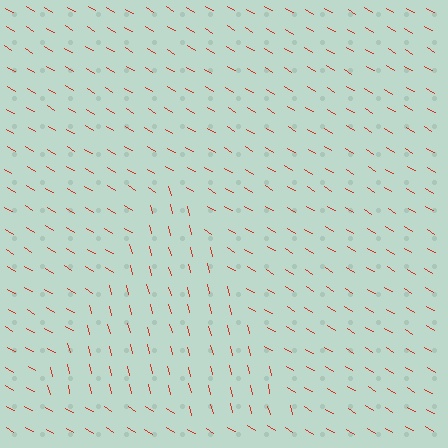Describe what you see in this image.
The image is filled with small red line segments. A triangle region in the image has lines oriented differently from the surrounding lines, creating a visible texture boundary.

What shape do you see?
I see a triangle.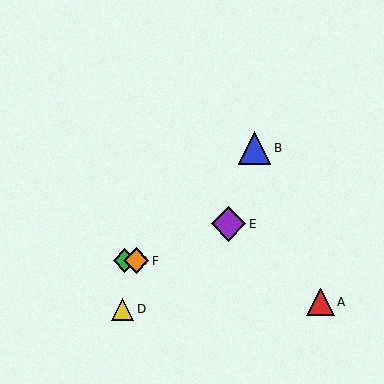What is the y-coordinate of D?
Object D is at y≈309.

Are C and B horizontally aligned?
No, C is at y≈261 and B is at y≈148.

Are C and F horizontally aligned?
Yes, both are at y≈261.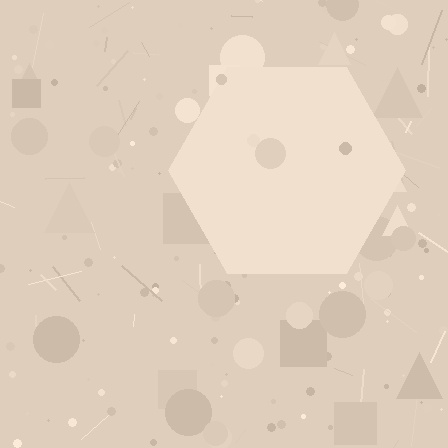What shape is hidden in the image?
A hexagon is hidden in the image.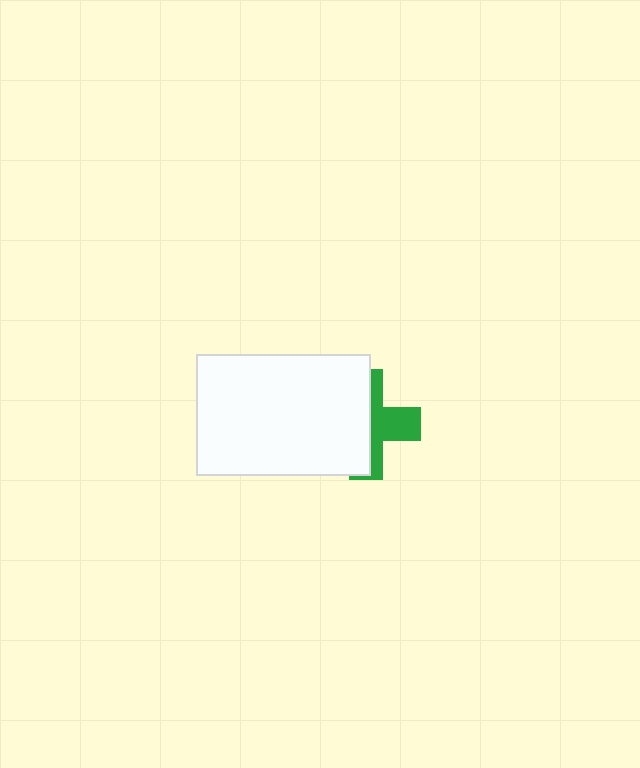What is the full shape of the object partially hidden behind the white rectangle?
The partially hidden object is a green cross.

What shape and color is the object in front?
The object in front is a white rectangle.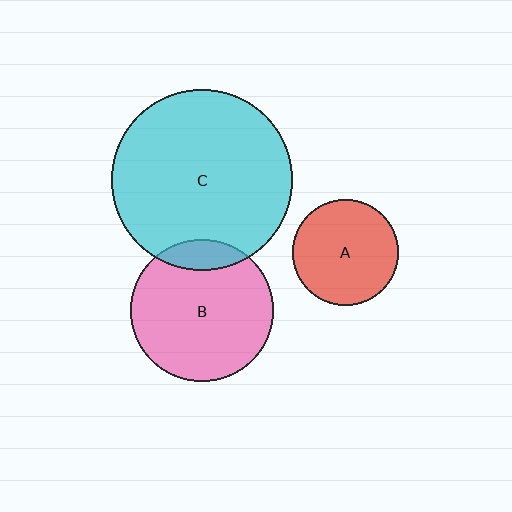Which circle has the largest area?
Circle C (cyan).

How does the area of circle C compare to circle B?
Approximately 1.6 times.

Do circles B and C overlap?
Yes.